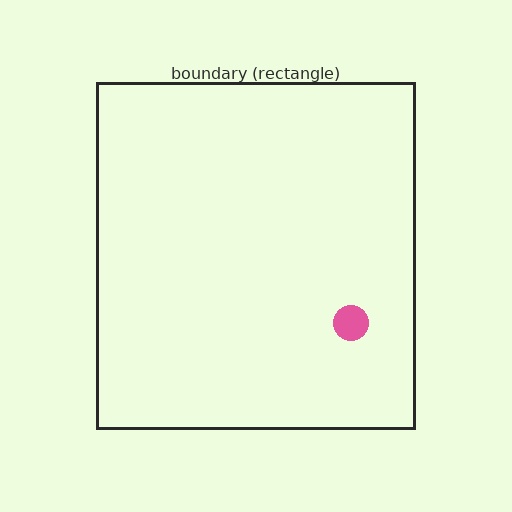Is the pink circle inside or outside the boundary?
Inside.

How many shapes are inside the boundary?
1 inside, 0 outside.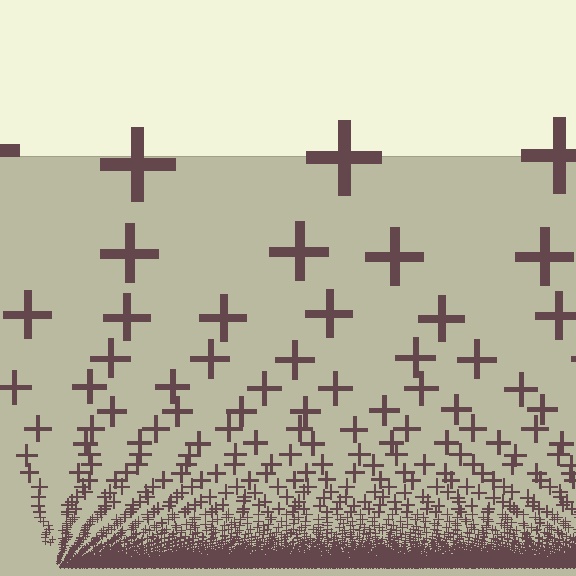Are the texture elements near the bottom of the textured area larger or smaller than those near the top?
Smaller. The gradient is inverted — elements near the bottom are smaller and denser.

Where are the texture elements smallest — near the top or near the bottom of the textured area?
Near the bottom.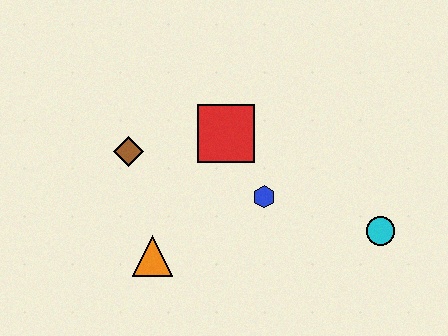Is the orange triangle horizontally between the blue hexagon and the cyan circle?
No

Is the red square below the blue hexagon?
No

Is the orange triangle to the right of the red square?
No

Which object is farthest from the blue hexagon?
The brown diamond is farthest from the blue hexagon.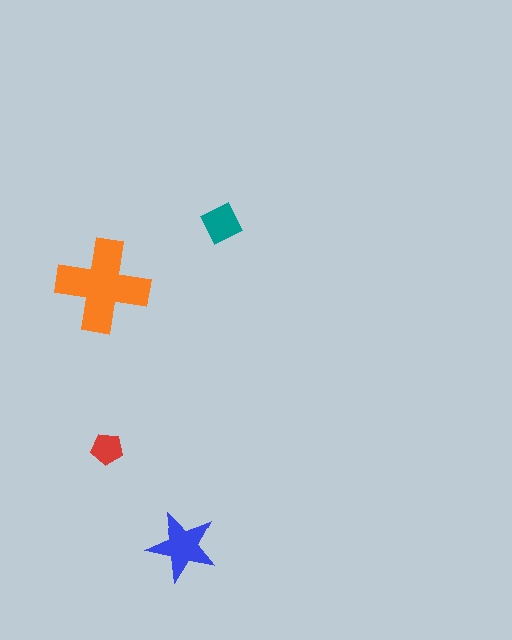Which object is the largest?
The orange cross.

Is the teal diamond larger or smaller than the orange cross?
Smaller.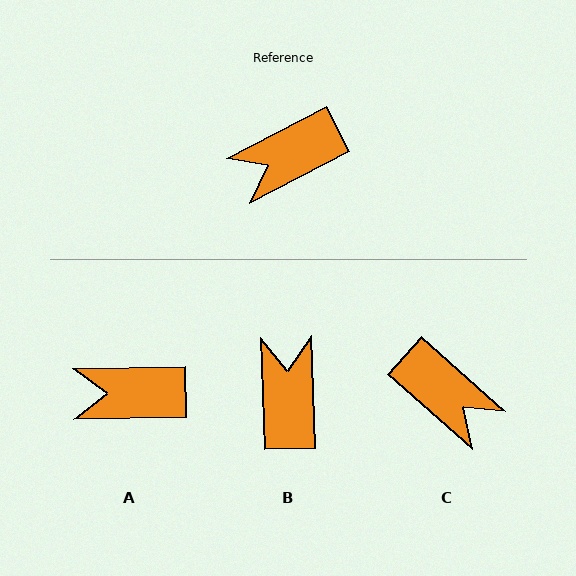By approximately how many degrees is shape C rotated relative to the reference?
Approximately 111 degrees counter-clockwise.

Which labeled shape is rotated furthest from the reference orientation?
B, about 116 degrees away.